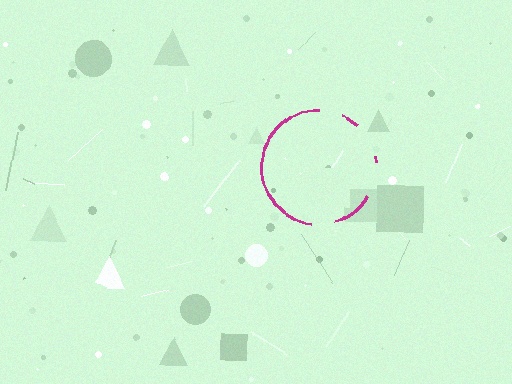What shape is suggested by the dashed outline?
The dashed outline suggests a circle.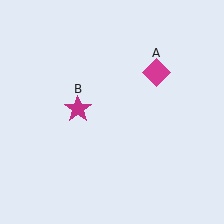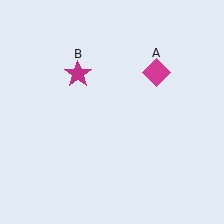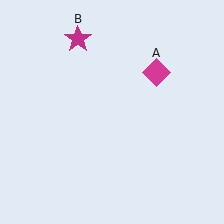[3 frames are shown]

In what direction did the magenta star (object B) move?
The magenta star (object B) moved up.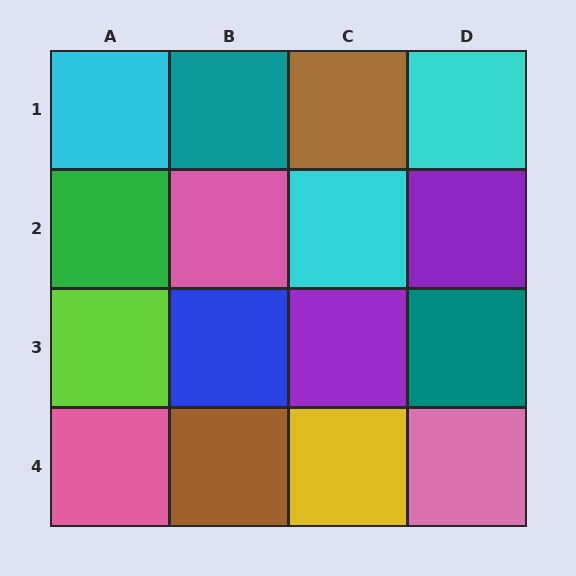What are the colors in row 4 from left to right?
Pink, brown, yellow, pink.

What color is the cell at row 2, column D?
Purple.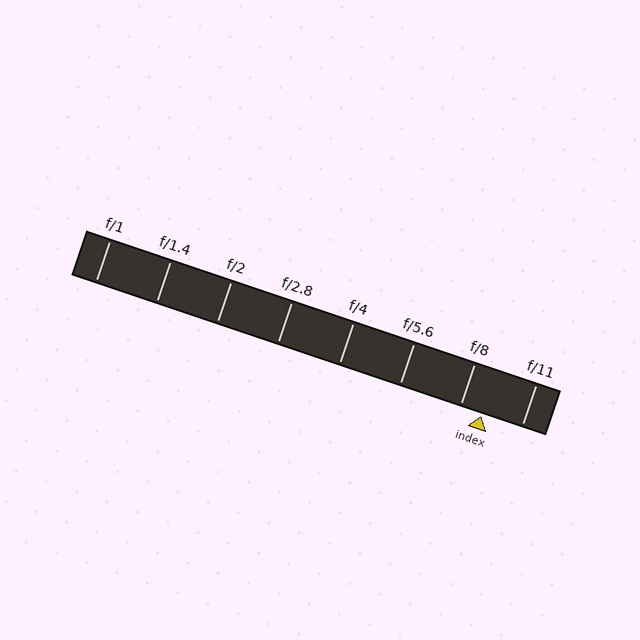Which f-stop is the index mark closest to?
The index mark is closest to f/8.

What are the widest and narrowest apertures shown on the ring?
The widest aperture shown is f/1 and the narrowest is f/11.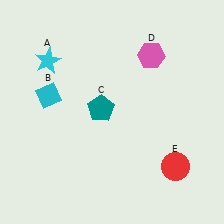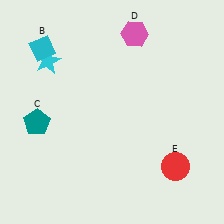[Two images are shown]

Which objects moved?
The objects that moved are: the cyan diamond (B), the teal pentagon (C), the pink hexagon (D).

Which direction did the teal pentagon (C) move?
The teal pentagon (C) moved left.